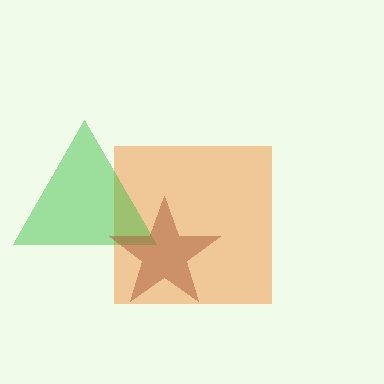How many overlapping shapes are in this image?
There are 3 overlapping shapes in the image.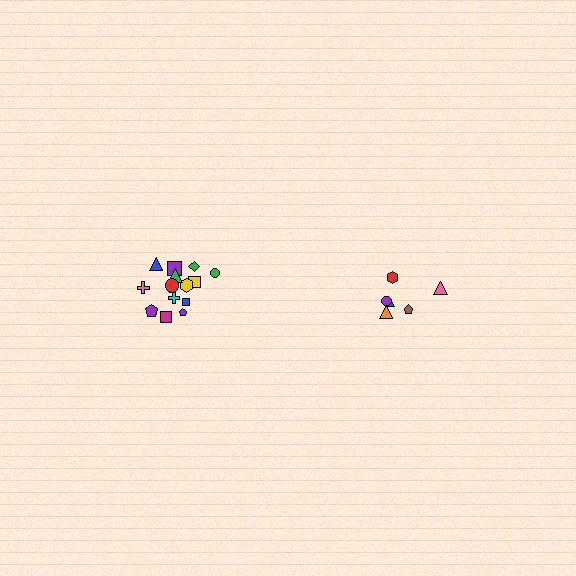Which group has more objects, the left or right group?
The left group.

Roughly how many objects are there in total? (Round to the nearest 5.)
Roughly 20 objects in total.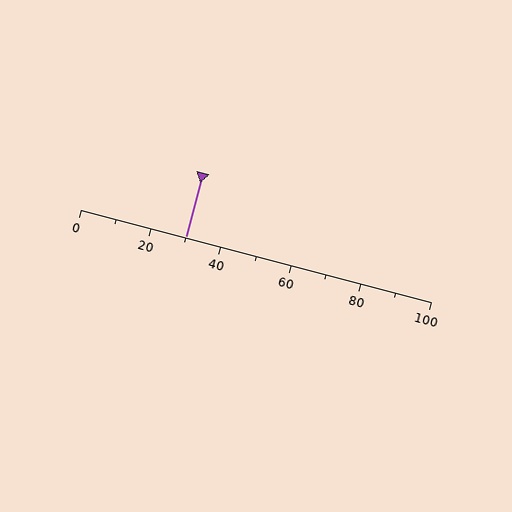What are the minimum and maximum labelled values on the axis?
The axis runs from 0 to 100.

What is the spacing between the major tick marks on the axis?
The major ticks are spaced 20 apart.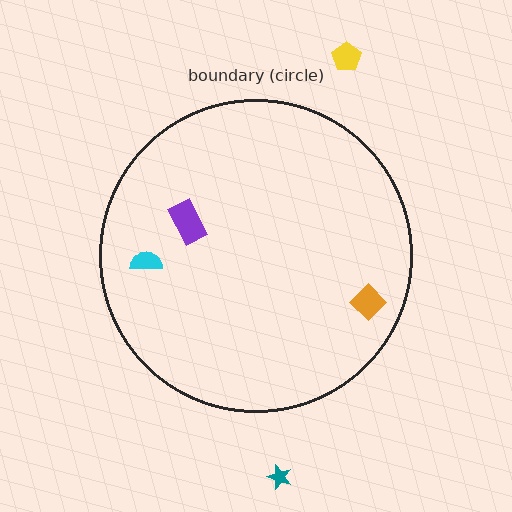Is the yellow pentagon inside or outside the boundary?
Outside.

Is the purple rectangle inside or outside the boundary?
Inside.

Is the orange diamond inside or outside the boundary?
Inside.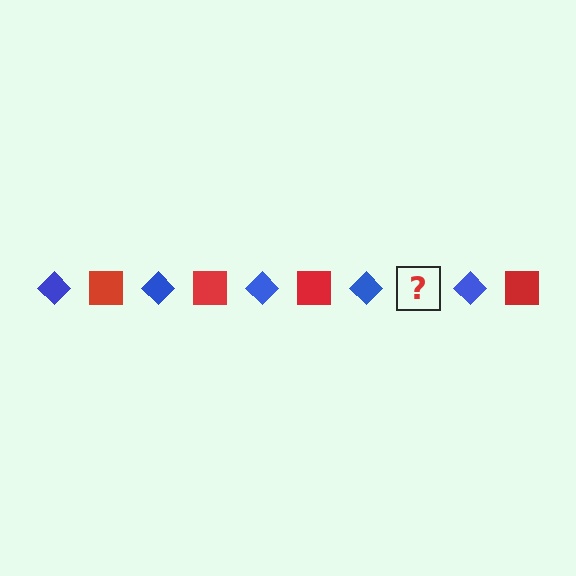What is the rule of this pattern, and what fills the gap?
The rule is that the pattern alternates between blue diamond and red square. The gap should be filled with a red square.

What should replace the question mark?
The question mark should be replaced with a red square.